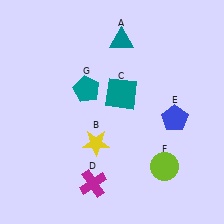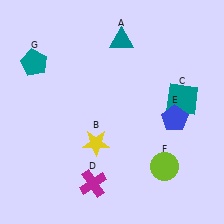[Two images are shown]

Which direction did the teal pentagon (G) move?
The teal pentagon (G) moved left.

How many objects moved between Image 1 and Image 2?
2 objects moved between the two images.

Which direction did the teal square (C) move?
The teal square (C) moved right.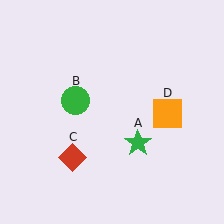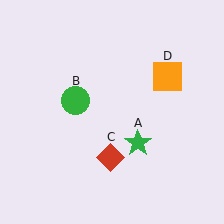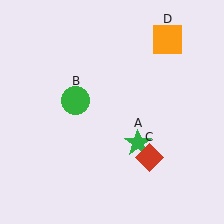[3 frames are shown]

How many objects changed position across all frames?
2 objects changed position: red diamond (object C), orange square (object D).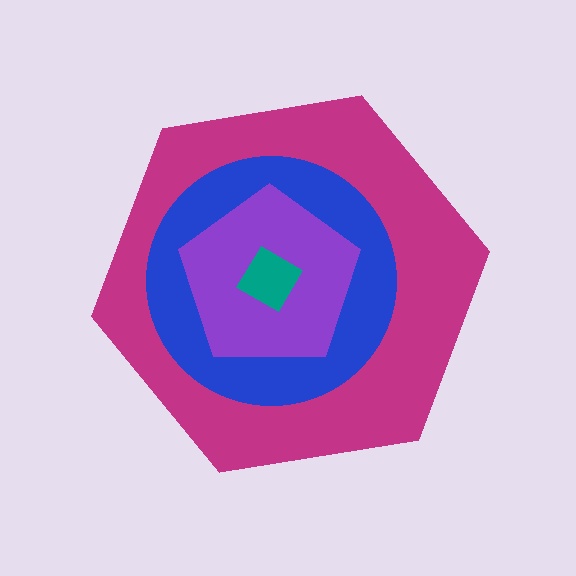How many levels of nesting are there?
4.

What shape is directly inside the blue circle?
The purple pentagon.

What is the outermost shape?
The magenta hexagon.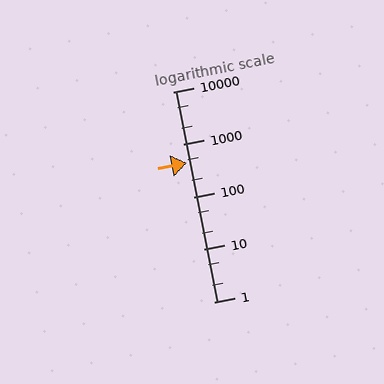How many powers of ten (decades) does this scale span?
The scale spans 4 decades, from 1 to 10000.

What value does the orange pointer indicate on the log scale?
The pointer indicates approximately 450.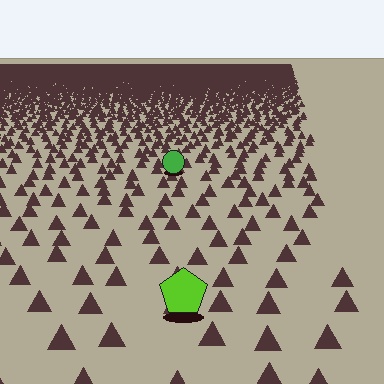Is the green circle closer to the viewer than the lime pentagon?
No. The lime pentagon is closer — you can tell from the texture gradient: the ground texture is coarser near it.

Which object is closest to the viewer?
The lime pentagon is closest. The texture marks near it are larger and more spread out.